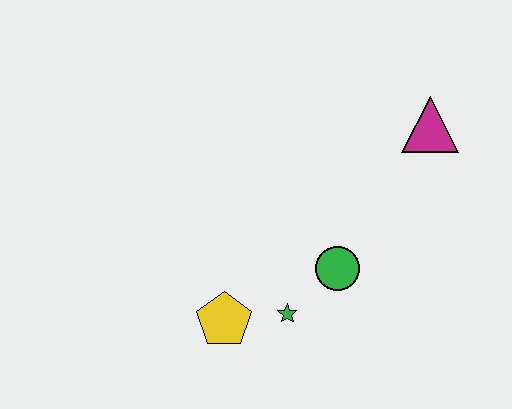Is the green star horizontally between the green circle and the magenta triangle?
No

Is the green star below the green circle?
Yes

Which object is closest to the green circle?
The green star is closest to the green circle.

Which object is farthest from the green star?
The magenta triangle is farthest from the green star.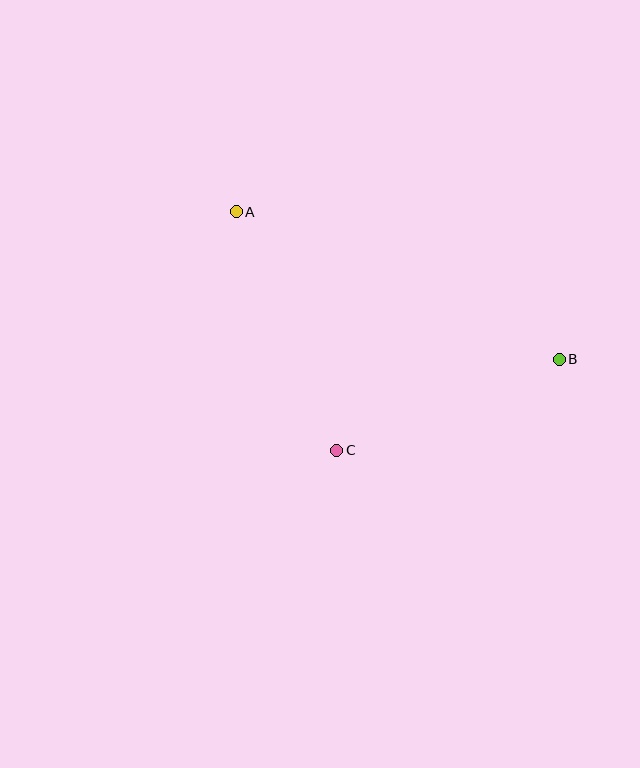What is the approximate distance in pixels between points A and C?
The distance between A and C is approximately 258 pixels.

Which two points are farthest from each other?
Points A and B are farthest from each other.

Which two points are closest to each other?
Points B and C are closest to each other.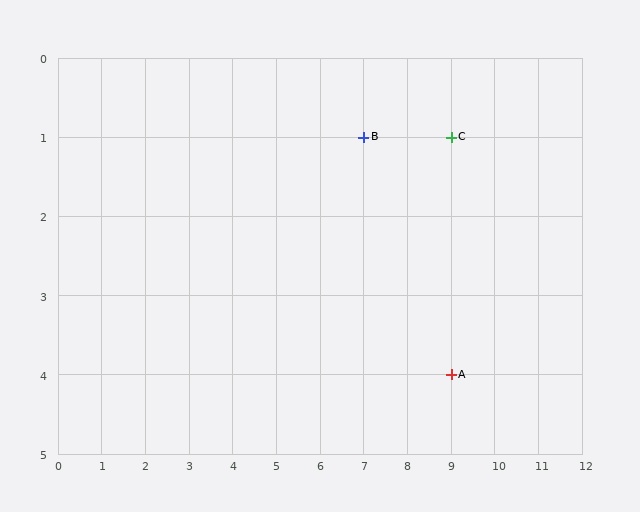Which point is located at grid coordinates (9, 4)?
Point A is at (9, 4).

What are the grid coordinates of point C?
Point C is at grid coordinates (9, 1).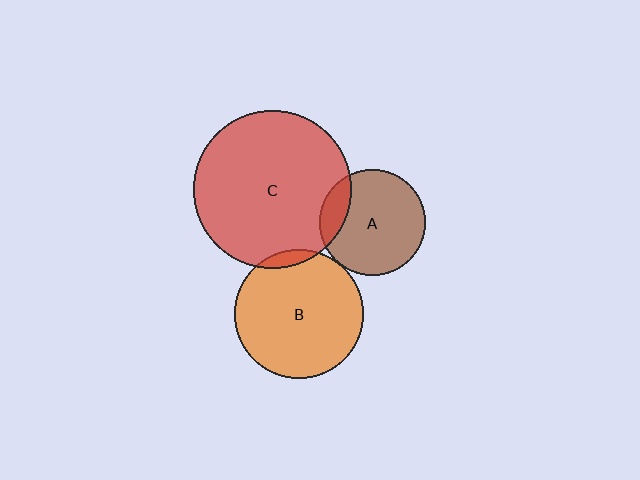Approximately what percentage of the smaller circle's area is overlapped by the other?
Approximately 15%.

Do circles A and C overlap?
Yes.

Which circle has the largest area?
Circle C (red).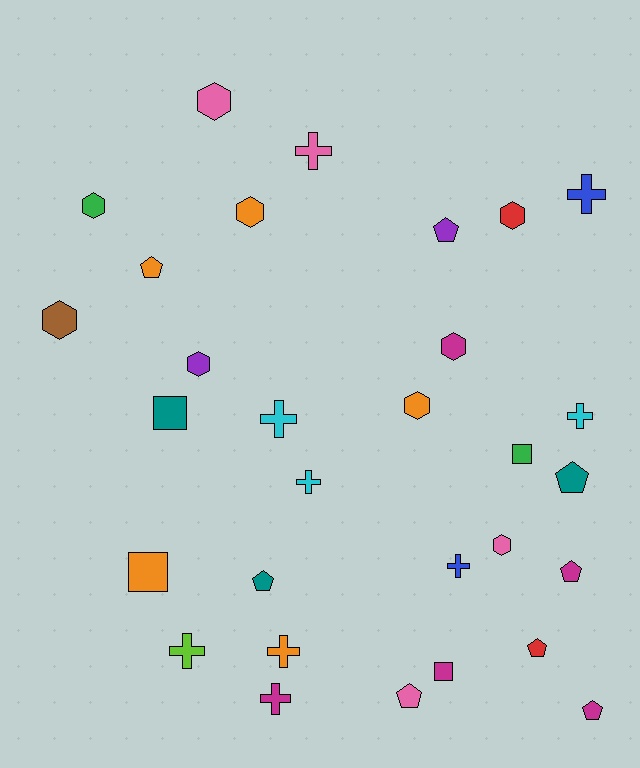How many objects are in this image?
There are 30 objects.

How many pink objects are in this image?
There are 4 pink objects.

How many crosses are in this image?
There are 9 crosses.